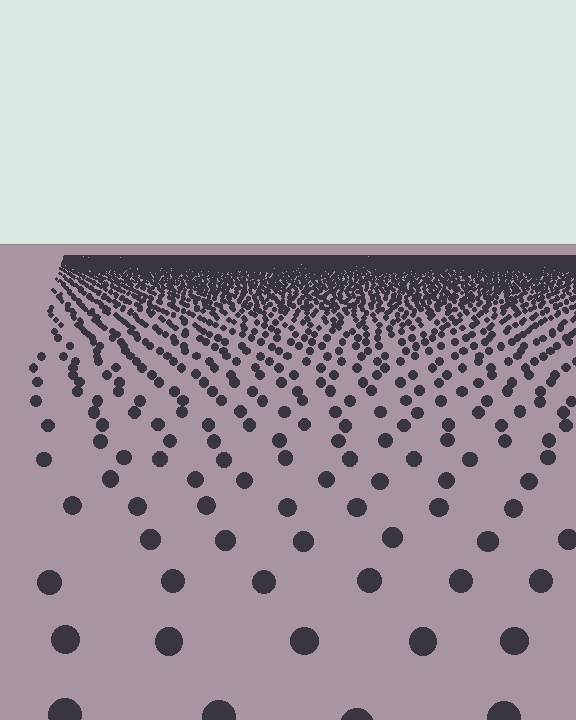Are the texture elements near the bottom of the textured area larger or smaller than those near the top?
Larger. Near the bottom, elements are closer to the viewer and appear at a bigger on-screen size.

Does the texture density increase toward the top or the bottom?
Density increases toward the top.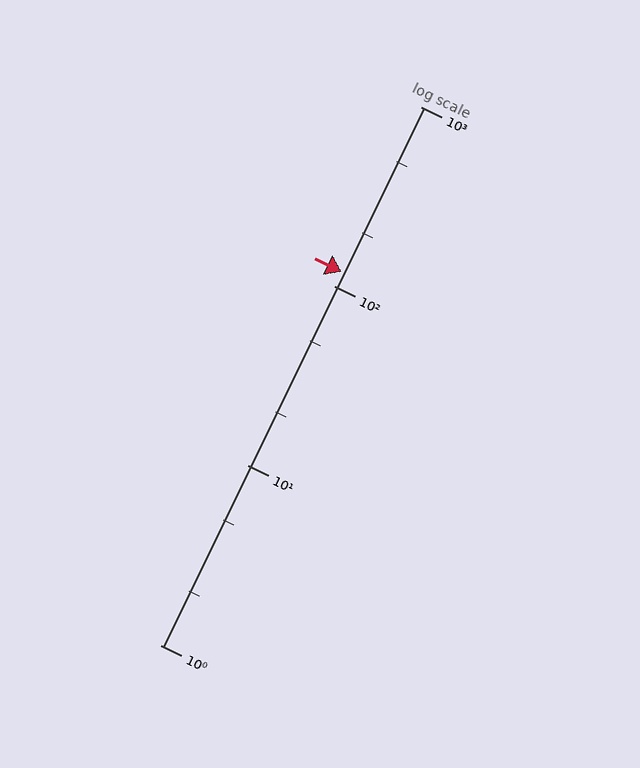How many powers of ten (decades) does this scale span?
The scale spans 3 decades, from 1 to 1000.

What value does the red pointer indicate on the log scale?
The pointer indicates approximately 120.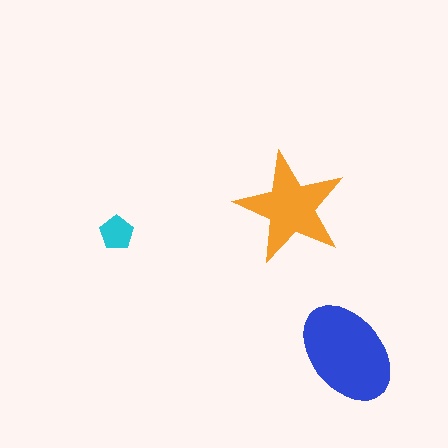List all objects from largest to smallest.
The blue ellipse, the orange star, the cyan pentagon.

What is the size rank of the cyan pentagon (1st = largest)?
3rd.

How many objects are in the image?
There are 3 objects in the image.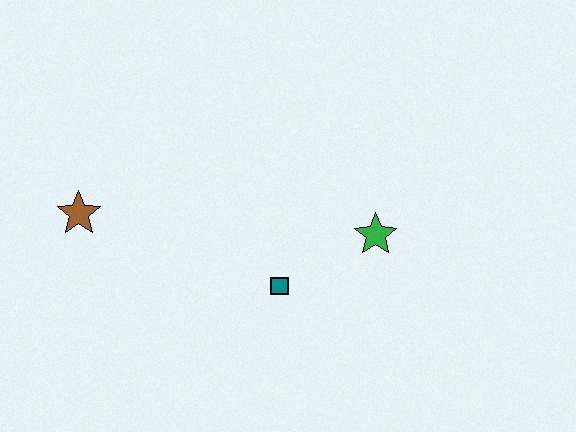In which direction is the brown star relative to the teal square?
The brown star is to the left of the teal square.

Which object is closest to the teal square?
The green star is closest to the teal square.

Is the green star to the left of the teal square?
No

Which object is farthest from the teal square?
The brown star is farthest from the teal square.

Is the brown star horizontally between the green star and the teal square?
No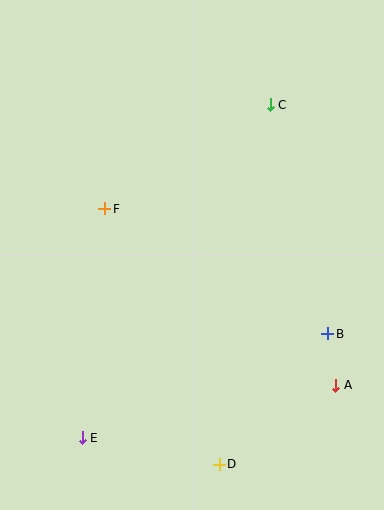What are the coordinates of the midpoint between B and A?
The midpoint between B and A is at (332, 360).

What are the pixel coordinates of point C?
Point C is at (270, 105).